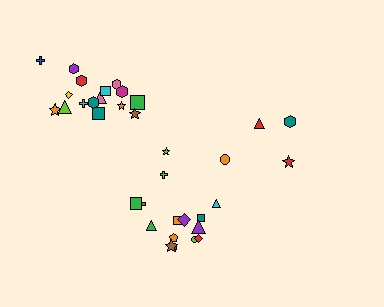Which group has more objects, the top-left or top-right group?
The top-left group.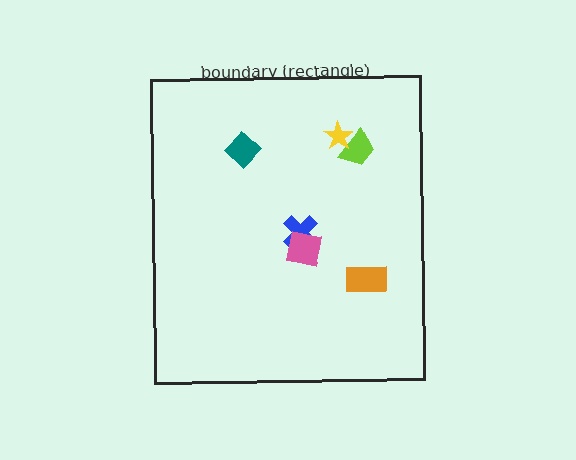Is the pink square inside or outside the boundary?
Inside.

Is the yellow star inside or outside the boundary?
Inside.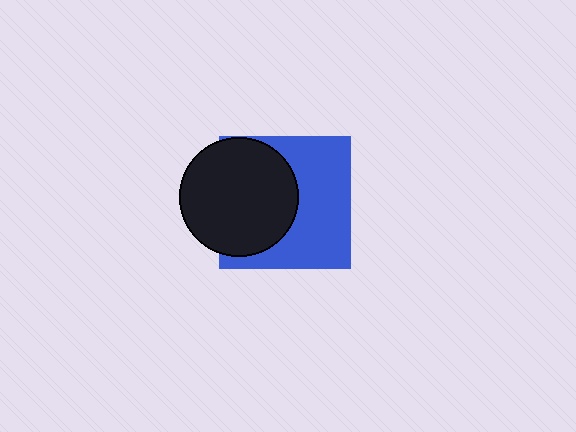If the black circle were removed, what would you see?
You would see the complete blue square.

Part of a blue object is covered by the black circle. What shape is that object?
It is a square.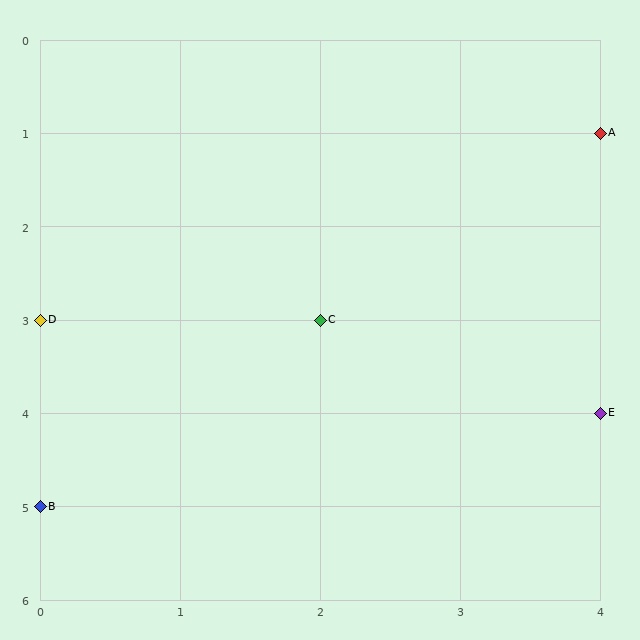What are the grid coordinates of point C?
Point C is at grid coordinates (2, 3).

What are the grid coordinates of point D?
Point D is at grid coordinates (0, 3).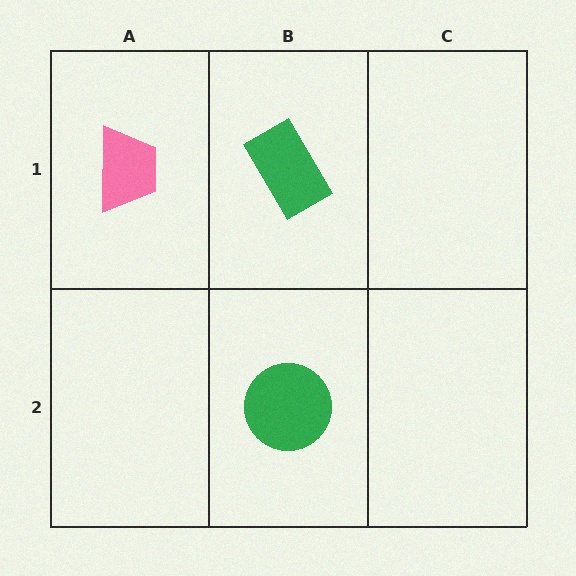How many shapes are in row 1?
2 shapes.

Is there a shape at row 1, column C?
No, that cell is empty.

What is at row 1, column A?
A pink trapezoid.